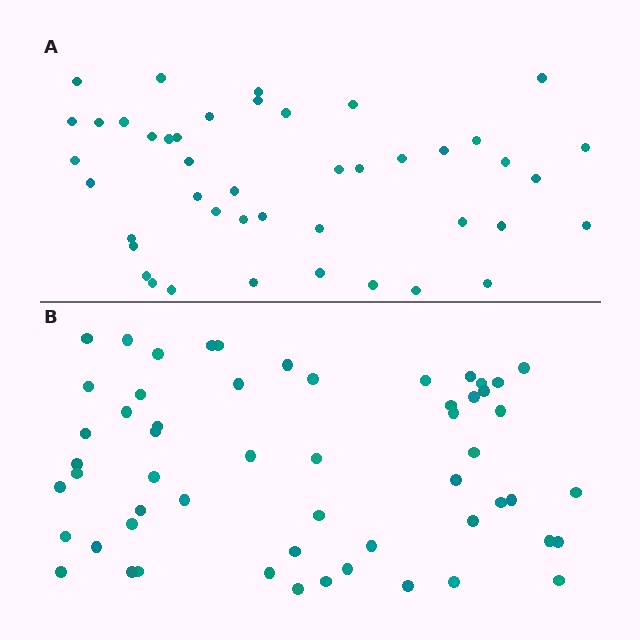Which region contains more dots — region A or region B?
Region B (the bottom region) has more dots.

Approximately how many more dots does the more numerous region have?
Region B has roughly 12 or so more dots than region A.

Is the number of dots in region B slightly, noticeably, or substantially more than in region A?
Region B has noticeably more, but not dramatically so. The ratio is roughly 1.3 to 1.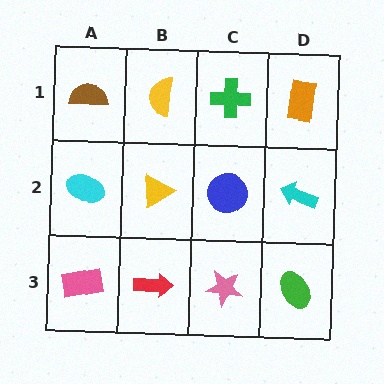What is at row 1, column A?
A brown semicircle.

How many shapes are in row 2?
4 shapes.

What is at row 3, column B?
A red arrow.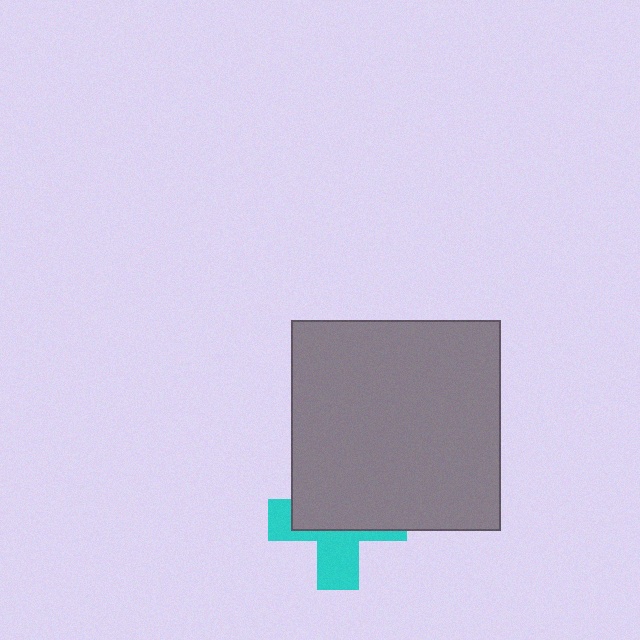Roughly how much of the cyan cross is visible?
A small part of it is visible (roughly 42%).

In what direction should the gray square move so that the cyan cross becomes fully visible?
The gray square should move up. That is the shortest direction to clear the overlap and leave the cyan cross fully visible.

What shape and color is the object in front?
The object in front is a gray square.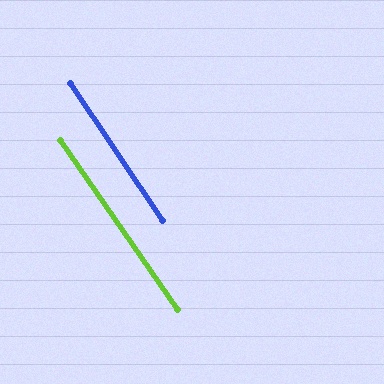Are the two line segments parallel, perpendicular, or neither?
Parallel — their directions differ by only 0.8°.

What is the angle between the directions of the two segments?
Approximately 1 degree.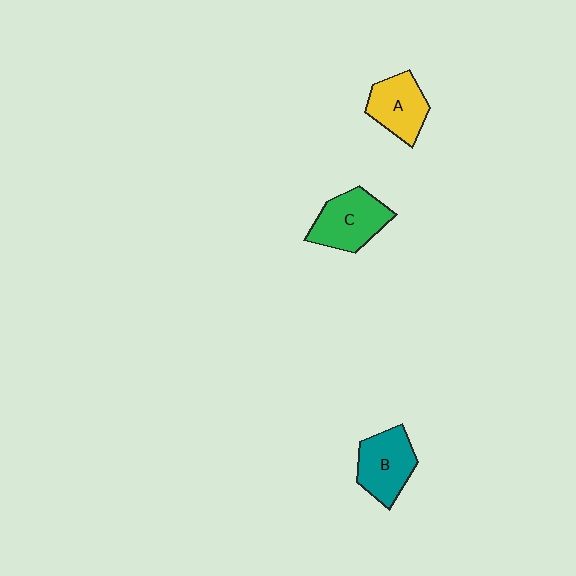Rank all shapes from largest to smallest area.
From largest to smallest: C (green), B (teal), A (yellow).